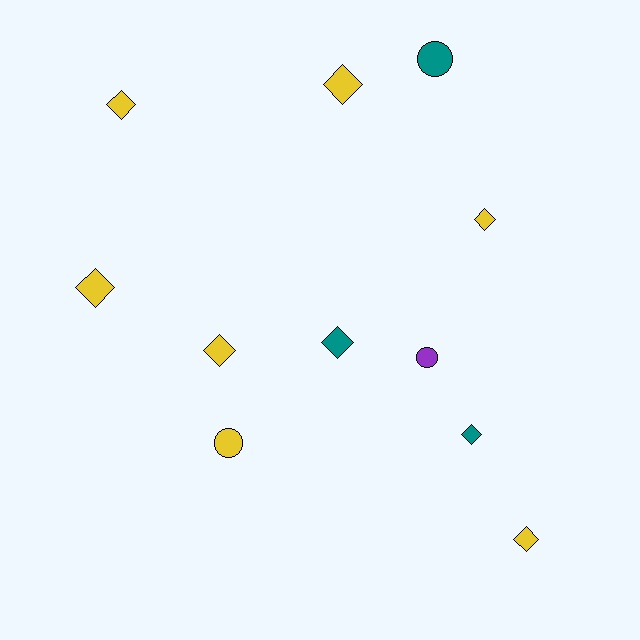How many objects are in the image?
There are 11 objects.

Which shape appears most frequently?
Diamond, with 8 objects.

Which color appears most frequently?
Yellow, with 7 objects.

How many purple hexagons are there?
There are no purple hexagons.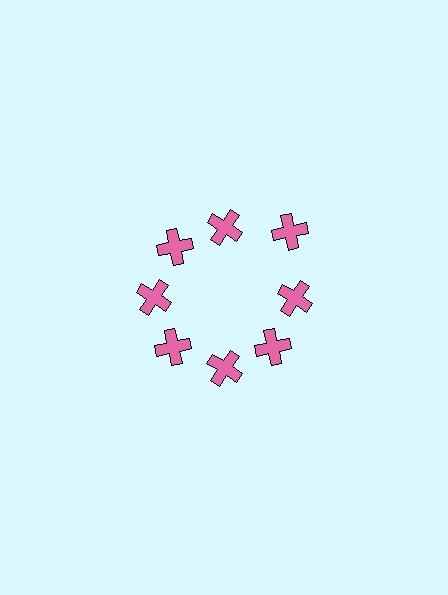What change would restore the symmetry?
The symmetry would be restored by moving it inward, back onto the ring so that all 8 crosses sit at equal angles and equal distance from the center.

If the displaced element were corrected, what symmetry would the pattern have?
It would have 8-fold rotational symmetry — the pattern would map onto itself every 45 degrees.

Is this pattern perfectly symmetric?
No. The 8 pink crosses are arranged in a ring, but one element near the 2 o'clock position is pushed outward from the center, breaking the 8-fold rotational symmetry.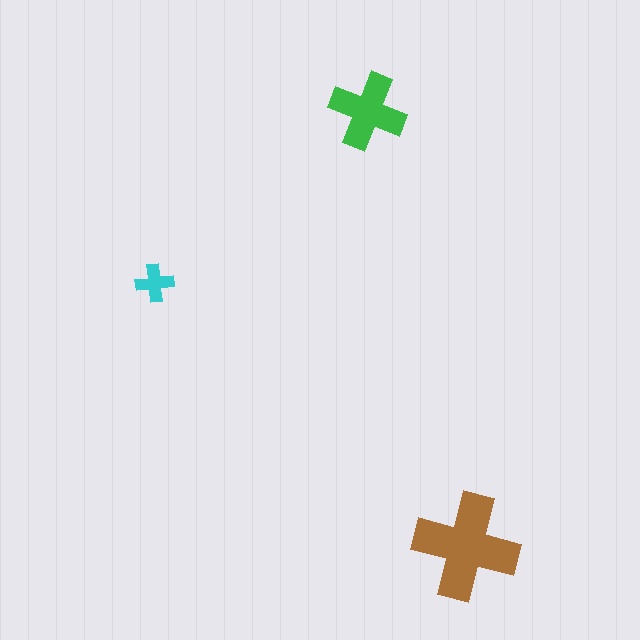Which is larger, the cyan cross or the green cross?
The green one.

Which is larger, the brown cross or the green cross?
The brown one.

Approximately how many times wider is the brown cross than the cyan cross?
About 3 times wider.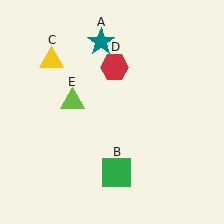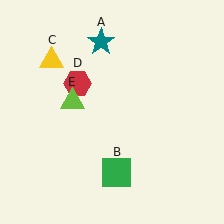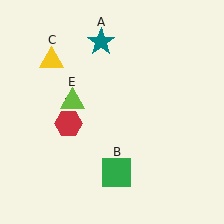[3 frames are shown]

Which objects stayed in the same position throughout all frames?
Teal star (object A) and green square (object B) and yellow triangle (object C) and lime triangle (object E) remained stationary.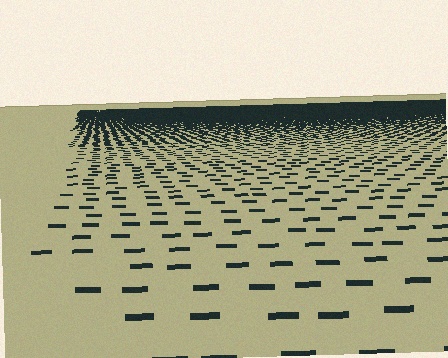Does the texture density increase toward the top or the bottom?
Density increases toward the top.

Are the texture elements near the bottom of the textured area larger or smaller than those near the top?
Larger. Near the bottom, elements are closer to the viewer and appear at a bigger on-screen size.